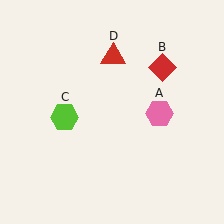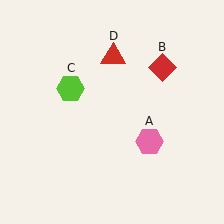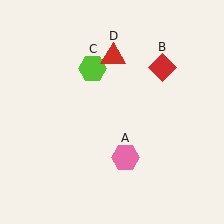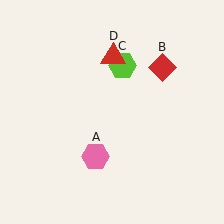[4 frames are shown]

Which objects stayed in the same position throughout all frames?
Red diamond (object B) and red triangle (object D) remained stationary.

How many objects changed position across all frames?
2 objects changed position: pink hexagon (object A), lime hexagon (object C).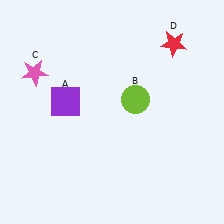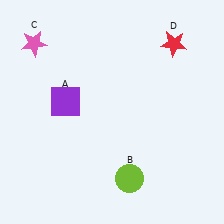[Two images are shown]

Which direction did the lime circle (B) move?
The lime circle (B) moved down.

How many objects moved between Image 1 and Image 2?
2 objects moved between the two images.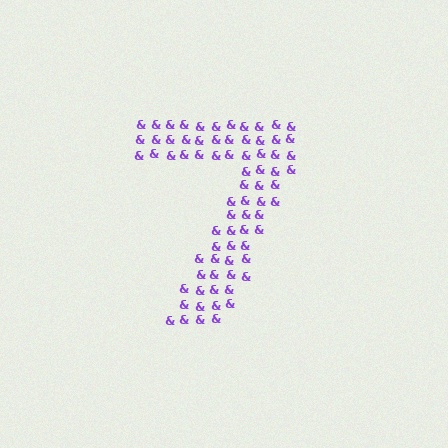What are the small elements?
The small elements are ampersands.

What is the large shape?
The large shape is the digit 7.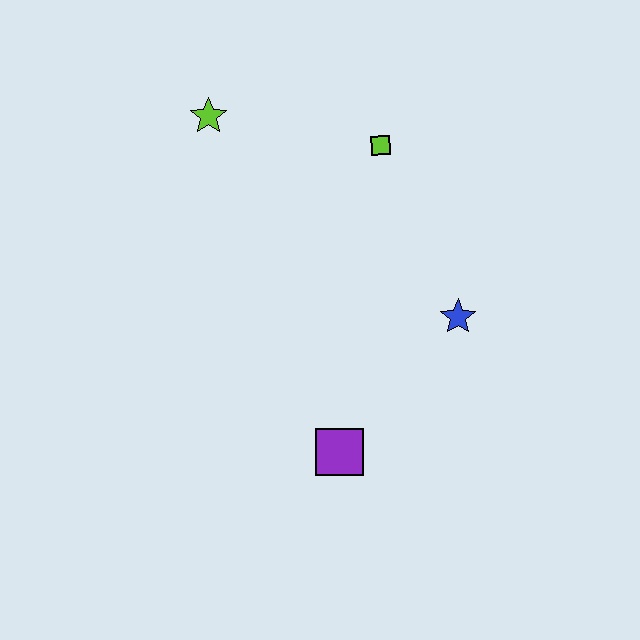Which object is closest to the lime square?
The lime star is closest to the lime square.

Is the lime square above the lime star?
No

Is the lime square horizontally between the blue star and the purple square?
Yes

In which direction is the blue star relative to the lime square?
The blue star is below the lime square.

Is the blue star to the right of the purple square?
Yes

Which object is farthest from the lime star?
The purple square is farthest from the lime star.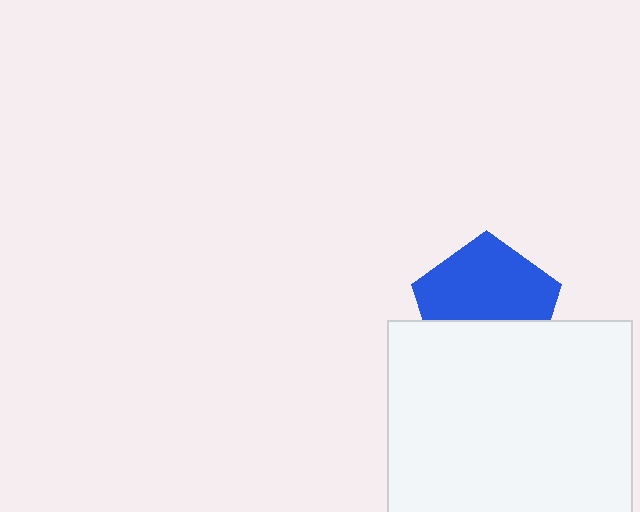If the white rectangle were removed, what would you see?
You would see the complete blue pentagon.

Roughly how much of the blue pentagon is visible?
About half of it is visible (roughly 60%).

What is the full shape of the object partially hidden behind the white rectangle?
The partially hidden object is a blue pentagon.